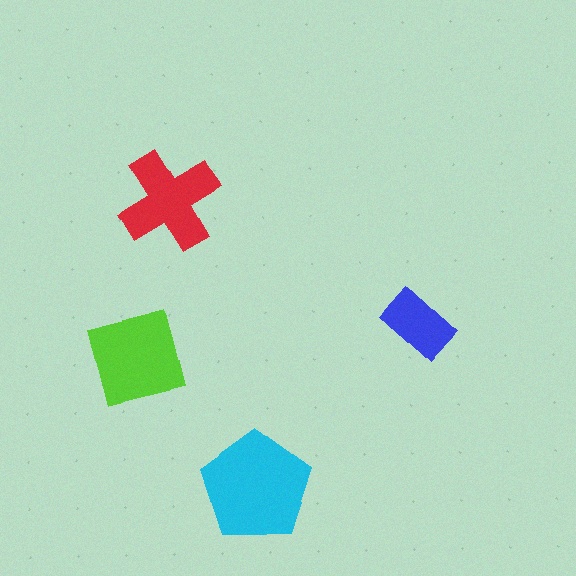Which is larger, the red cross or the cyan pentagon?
The cyan pentagon.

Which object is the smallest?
The blue rectangle.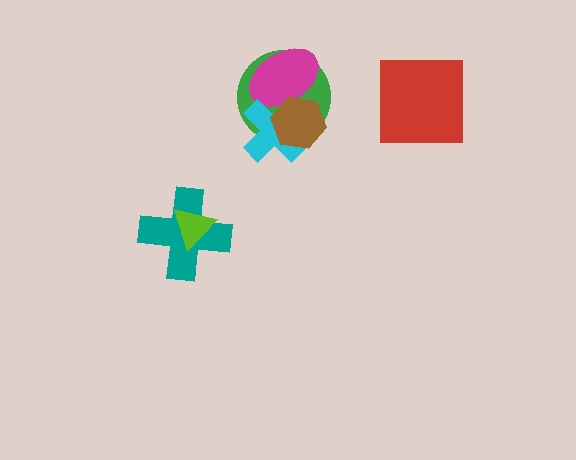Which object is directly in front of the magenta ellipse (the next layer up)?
The cyan cross is directly in front of the magenta ellipse.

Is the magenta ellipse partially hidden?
Yes, it is partially covered by another shape.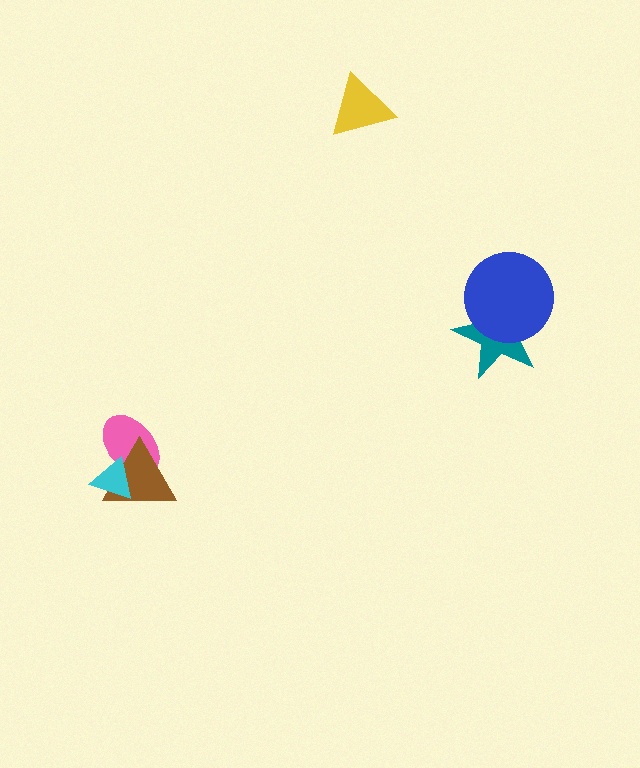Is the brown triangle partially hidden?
Yes, it is partially covered by another shape.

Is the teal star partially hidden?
Yes, it is partially covered by another shape.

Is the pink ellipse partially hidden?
Yes, it is partially covered by another shape.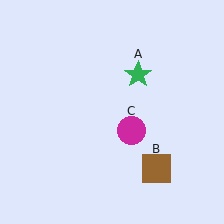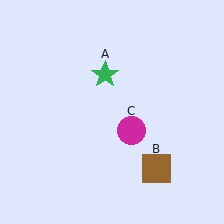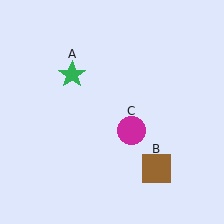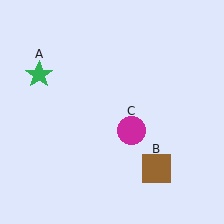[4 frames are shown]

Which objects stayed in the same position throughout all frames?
Brown square (object B) and magenta circle (object C) remained stationary.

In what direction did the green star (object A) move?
The green star (object A) moved left.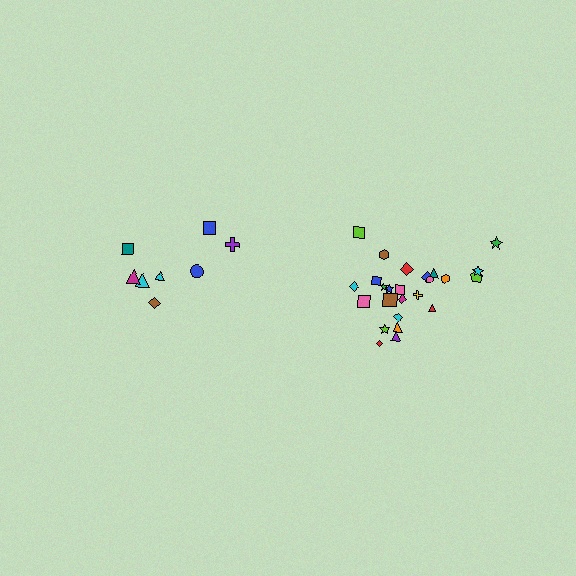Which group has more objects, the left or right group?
The right group.